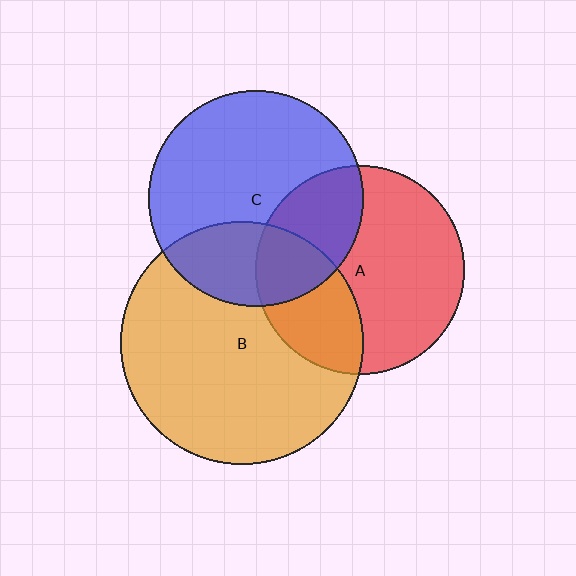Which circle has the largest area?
Circle B (orange).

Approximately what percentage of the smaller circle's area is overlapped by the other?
Approximately 30%.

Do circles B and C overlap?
Yes.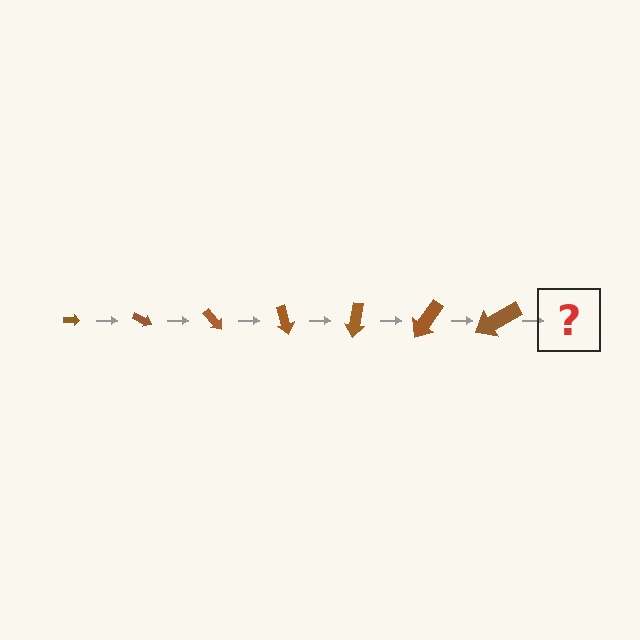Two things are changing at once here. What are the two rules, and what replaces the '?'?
The two rules are that the arrow grows larger each step and it rotates 25 degrees each step. The '?' should be an arrow, larger than the previous one and rotated 175 degrees from the start.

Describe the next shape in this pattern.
It should be an arrow, larger than the previous one and rotated 175 degrees from the start.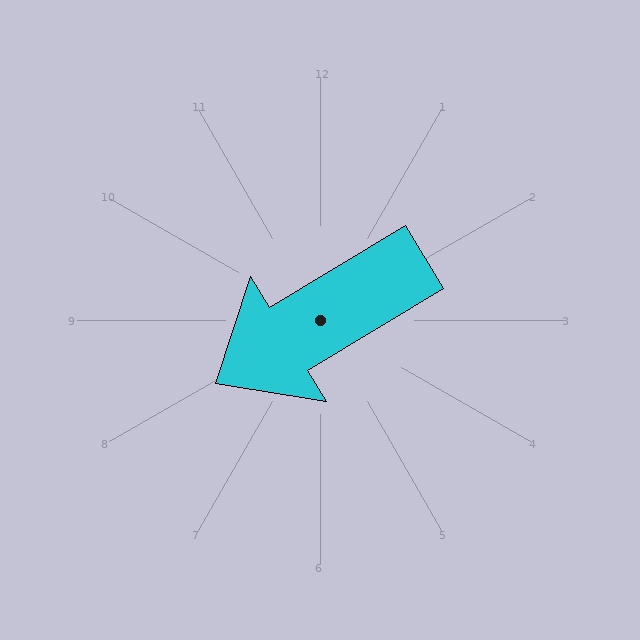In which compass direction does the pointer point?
Southwest.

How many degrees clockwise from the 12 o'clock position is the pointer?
Approximately 239 degrees.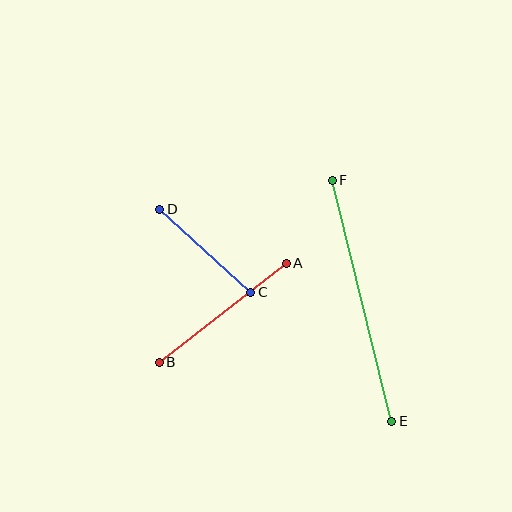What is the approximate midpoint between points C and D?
The midpoint is at approximately (205, 251) pixels.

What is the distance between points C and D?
The distance is approximately 123 pixels.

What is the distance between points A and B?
The distance is approximately 161 pixels.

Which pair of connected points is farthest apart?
Points E and F are farthest apart.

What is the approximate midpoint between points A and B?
The midpoint is at approximately (223, 313) pixels.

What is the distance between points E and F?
The distance is approximately 248 pixels.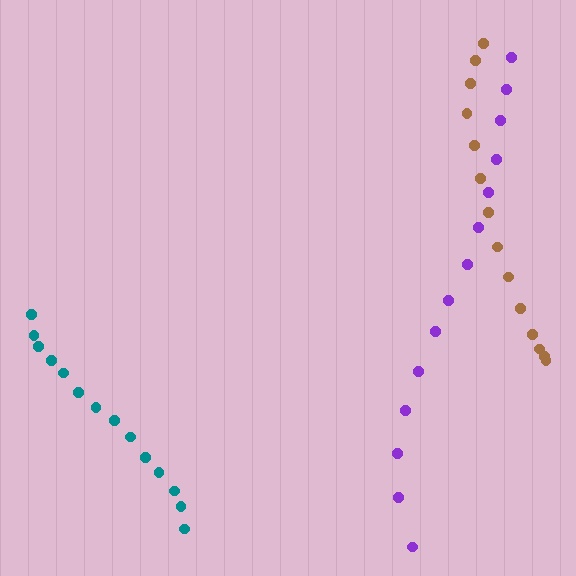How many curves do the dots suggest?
There are 3 distinct paths.